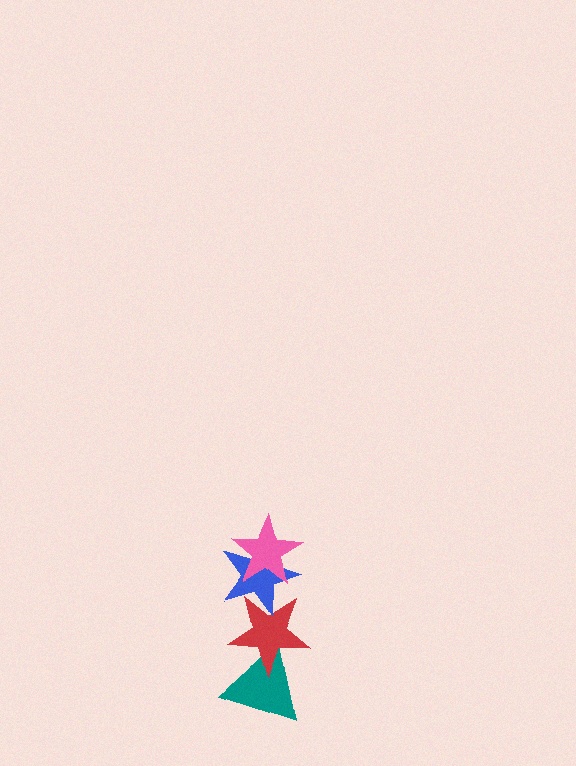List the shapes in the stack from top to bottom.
From top to bottom: the pink star, the blue star, the red star, the teal triangle.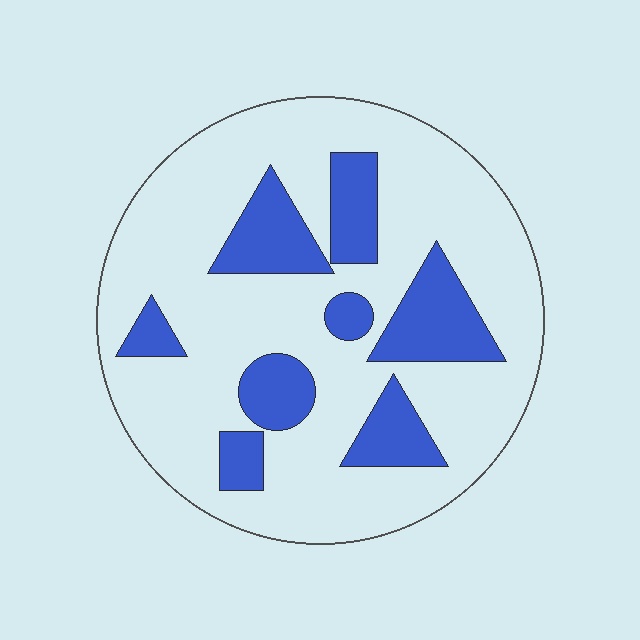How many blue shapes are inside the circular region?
8.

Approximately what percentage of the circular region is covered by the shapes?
Approximately 25%.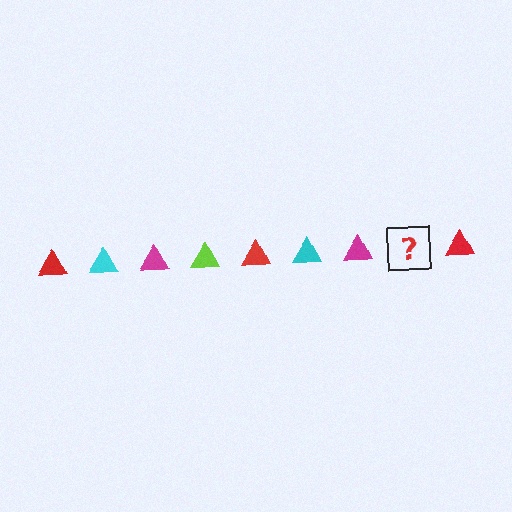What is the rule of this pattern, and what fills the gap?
The rule is that the pattern cycles through red, cyan, magenta, lime triangles. The gap should be filled with a lime triangle.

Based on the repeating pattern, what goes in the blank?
The blank should be a lime triangle.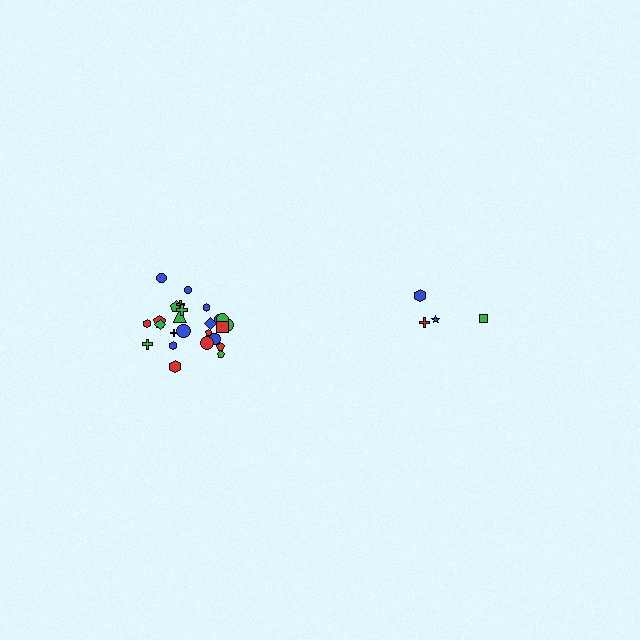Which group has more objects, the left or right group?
The left group.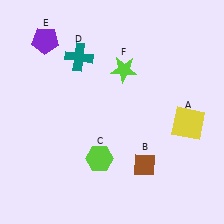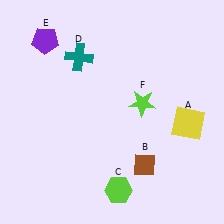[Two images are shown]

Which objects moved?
The objects that moved are: the lime hexagon (C), the lime star (F).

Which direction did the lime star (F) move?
The lime star (F) moved down.